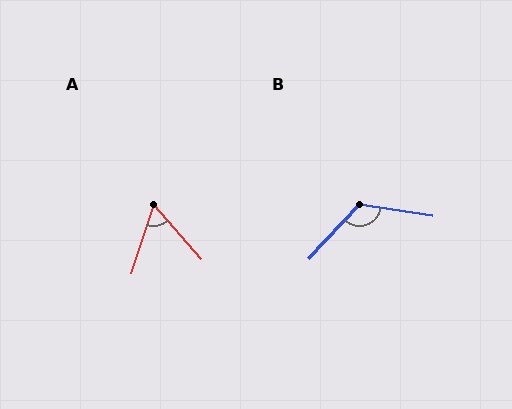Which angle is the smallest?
A, at approximately 59 degrees.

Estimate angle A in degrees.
Approximately 59 degrees.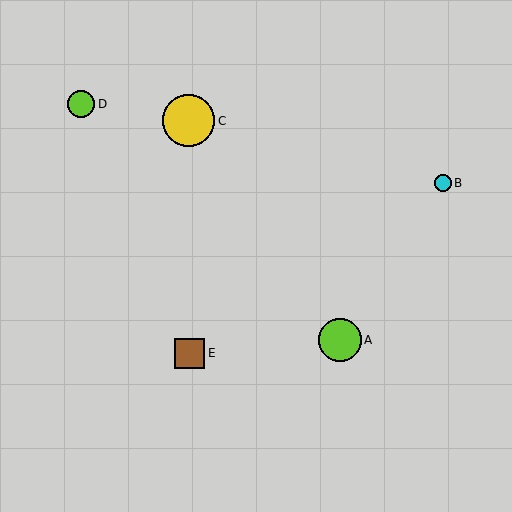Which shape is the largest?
The yellow circle (labeled C) is the largest.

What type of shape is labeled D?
Shape D is a lime circle.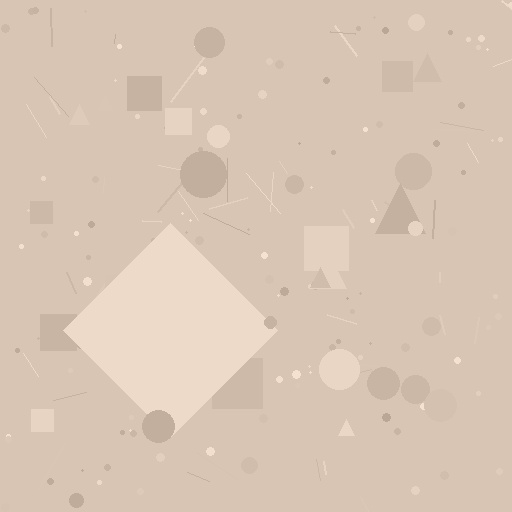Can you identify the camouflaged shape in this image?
The camouflaged shape is a diamond.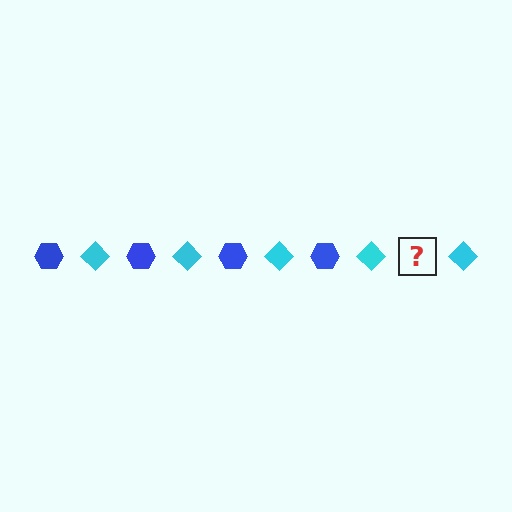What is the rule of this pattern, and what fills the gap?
The rule is that the pattern alternates between blue hexagon and cyan diamond. The gap should be filled with a blue hexagon.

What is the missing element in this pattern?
The missing element is a blue hexagon.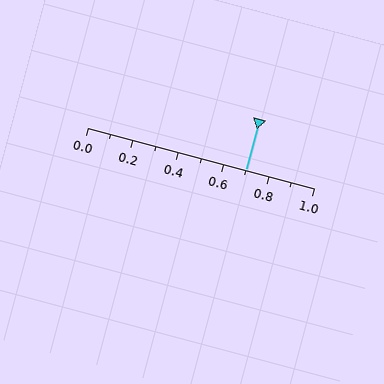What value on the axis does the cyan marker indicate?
The marker indicates approximately 0.7.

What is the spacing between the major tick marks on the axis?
The major ticks are spaced 0.2 apart.